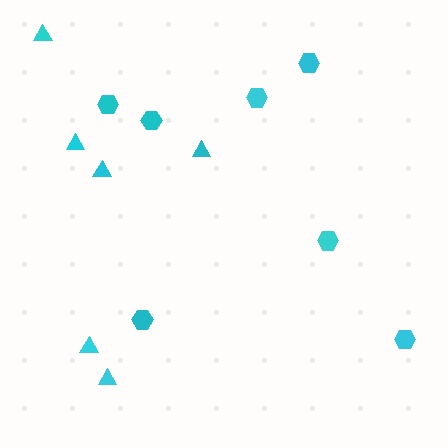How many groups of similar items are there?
There are 2 groups: one group of hexagons (7) and one group of triangles (6).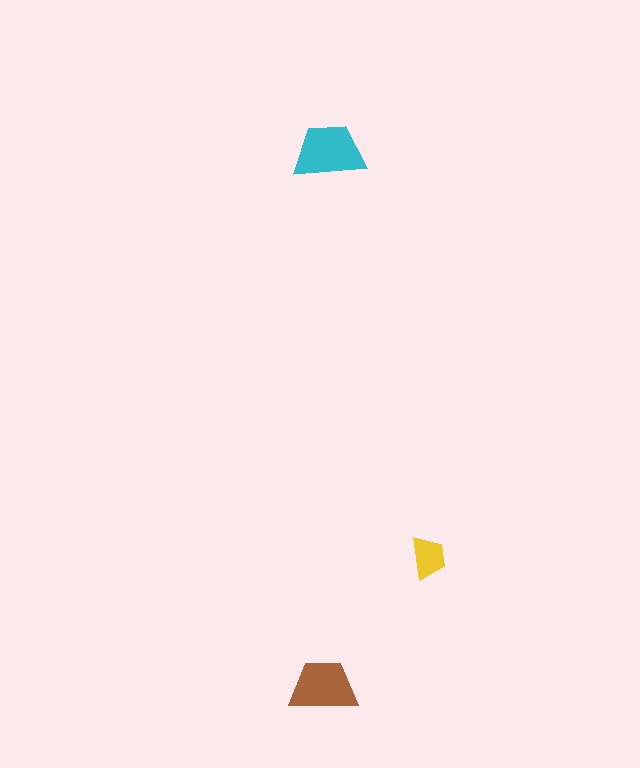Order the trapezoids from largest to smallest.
the cyan one, the brown one, the yellow one.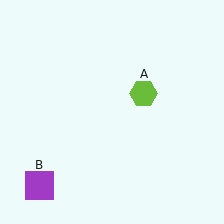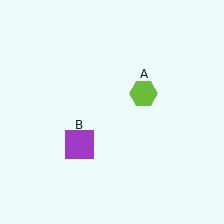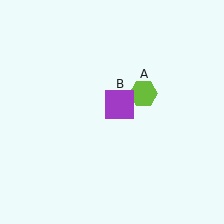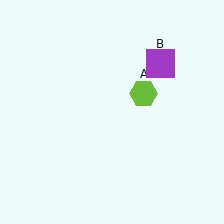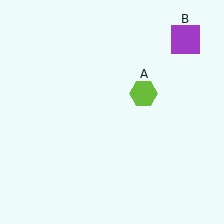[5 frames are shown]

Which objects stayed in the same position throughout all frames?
Lime hexagon (object A) remained stationary.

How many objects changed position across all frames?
1 object changed position: purple square (object B).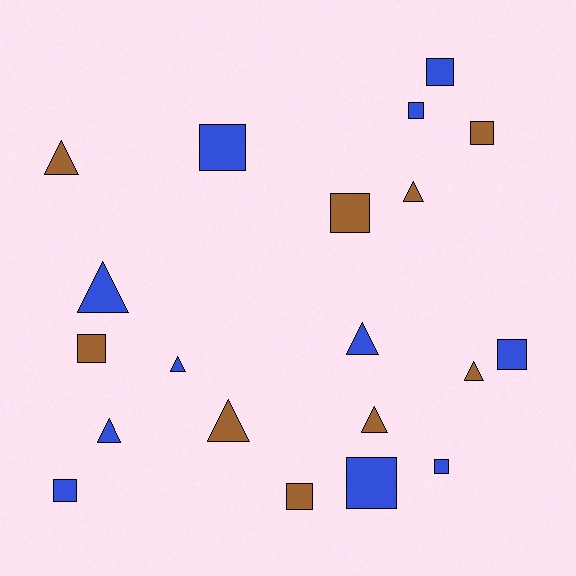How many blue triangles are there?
There are 4 blue triangles.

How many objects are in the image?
There are 20 objects.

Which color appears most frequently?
Blue, with 11 objects.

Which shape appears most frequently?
Square, with 11 objects.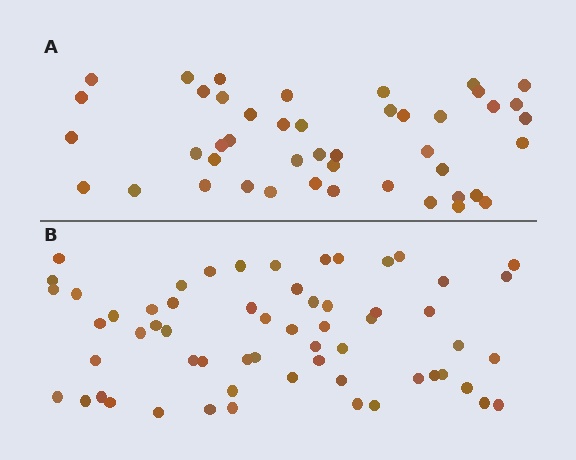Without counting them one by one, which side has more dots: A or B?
Region B (the bottom region) has more dots.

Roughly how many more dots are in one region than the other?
Region B has approximately 15 more dots than region A.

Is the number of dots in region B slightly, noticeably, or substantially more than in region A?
Region B has noticeably more, but not dramatically so. The ratio is roughly 1.3 to 1.